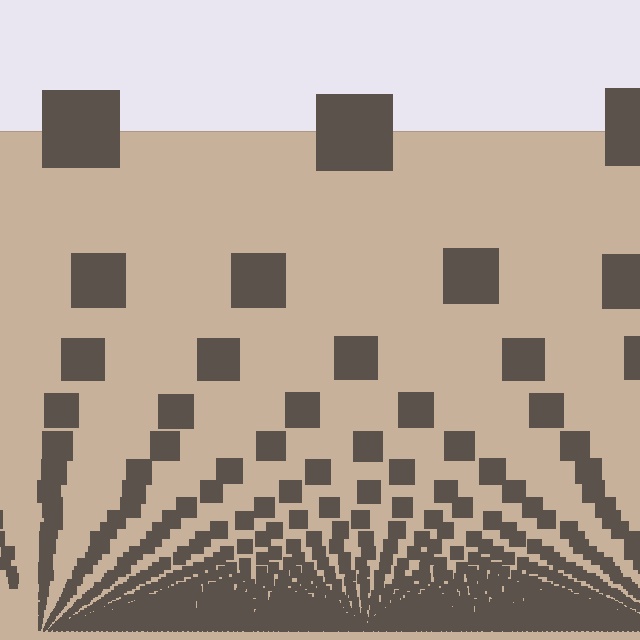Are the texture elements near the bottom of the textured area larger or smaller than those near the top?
Smaller. The gradient is inverted — elements near the bottom are smaller and denser.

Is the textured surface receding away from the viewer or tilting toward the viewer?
The surface appears to tilt toward the viewer. Texture elements get larger and sparser toward the top.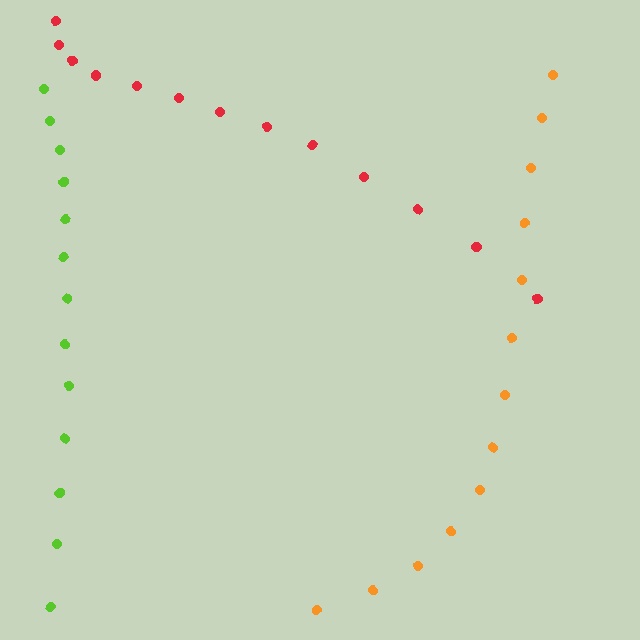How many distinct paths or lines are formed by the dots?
There are 3 distinct paths.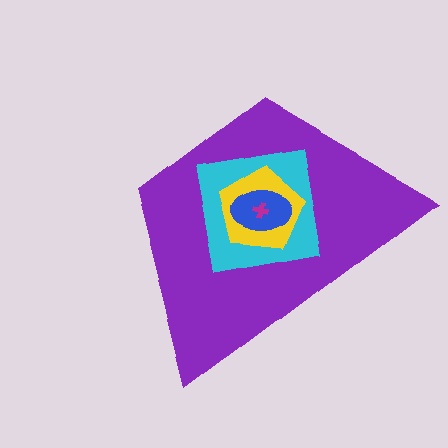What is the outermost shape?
The purple trapezoid.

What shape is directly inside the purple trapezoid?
The cyan square.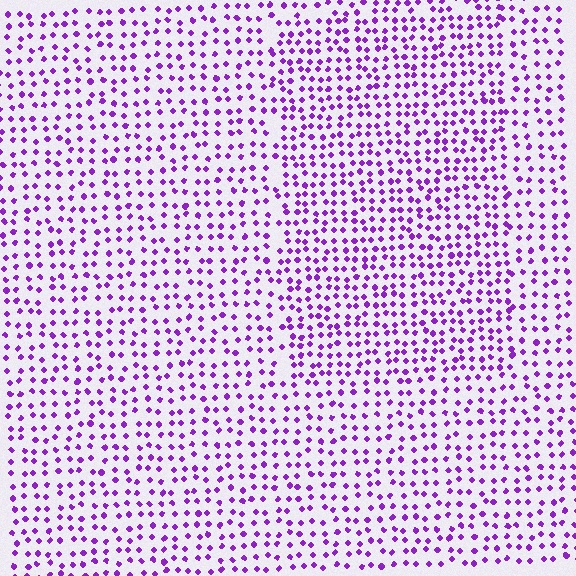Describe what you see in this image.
The image contains small purple elements arranged at two different densities. A rectangle-shaped region is visible where the elements are more densely packed than the surrounding area.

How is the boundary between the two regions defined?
The boundary is defined by a change in element density (approximately 1.5x ratio). All elements are the same color, size, and shape.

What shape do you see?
I see a rectangle.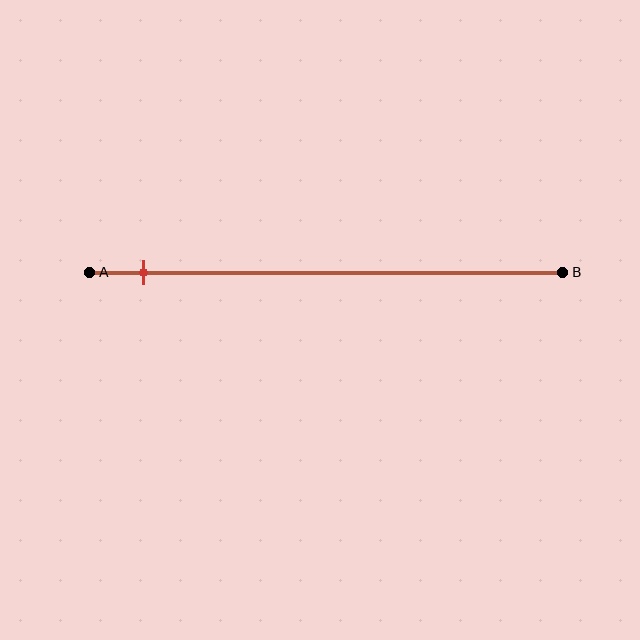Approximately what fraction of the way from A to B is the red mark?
The red mark is approximately 10% of the way from A to B.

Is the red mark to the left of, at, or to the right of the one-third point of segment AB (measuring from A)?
The red mark is to the left of the one-third point of segment AB.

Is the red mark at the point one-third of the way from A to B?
No, the mark is at about 10% from A, not at the 33% one-third point.